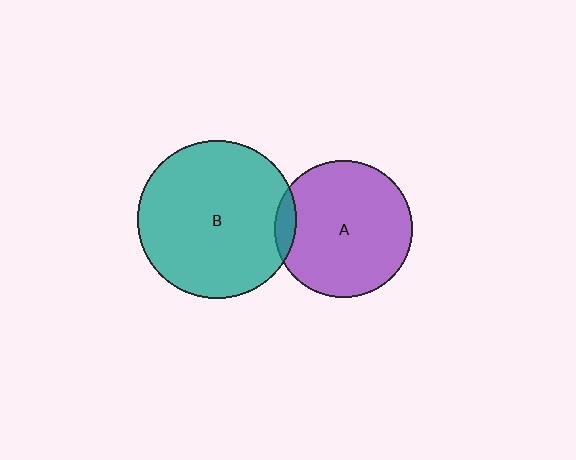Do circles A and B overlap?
Yes.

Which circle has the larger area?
Circle B (teal).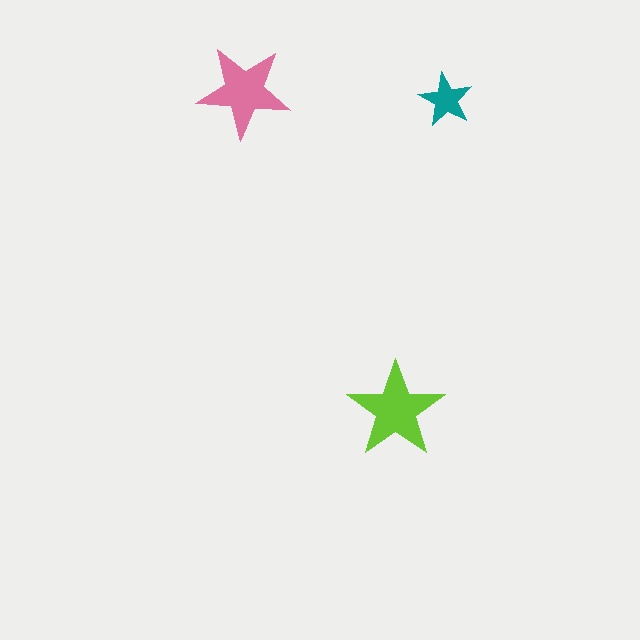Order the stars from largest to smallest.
the lime one, the pink one, the teal one.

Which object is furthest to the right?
The teal star is rightmost.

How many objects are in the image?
There are 3 objects in the image.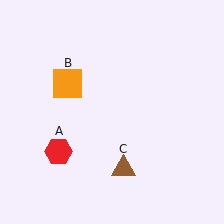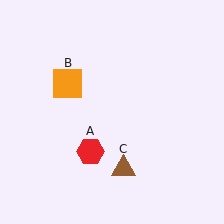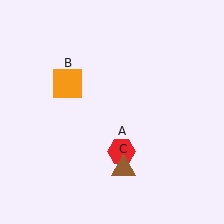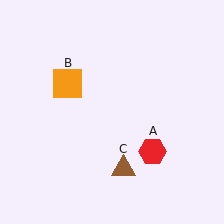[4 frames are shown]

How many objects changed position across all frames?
1 object changed position: red hexagon (object A).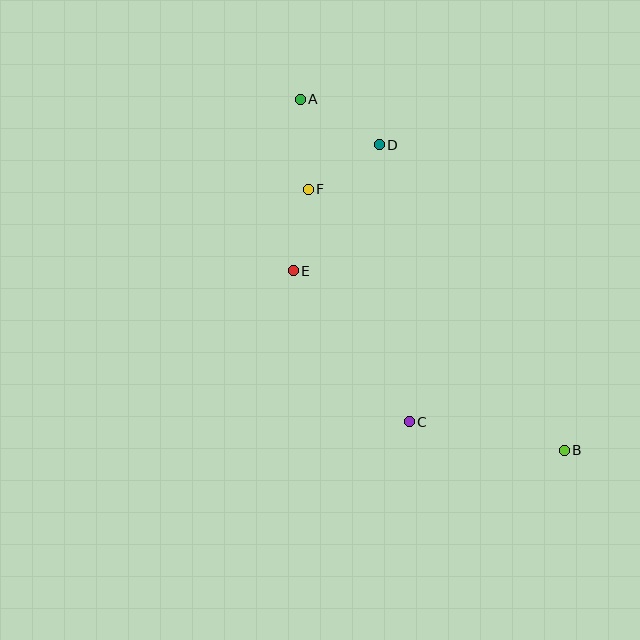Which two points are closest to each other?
Points E and F are closest to each other.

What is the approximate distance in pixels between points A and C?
The distance between A and C is approximately 340 pixels.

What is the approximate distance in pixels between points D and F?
The distance between D and F is approximately 84 pixels.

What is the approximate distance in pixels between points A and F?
The distance between A and F is approximately 90 pixels.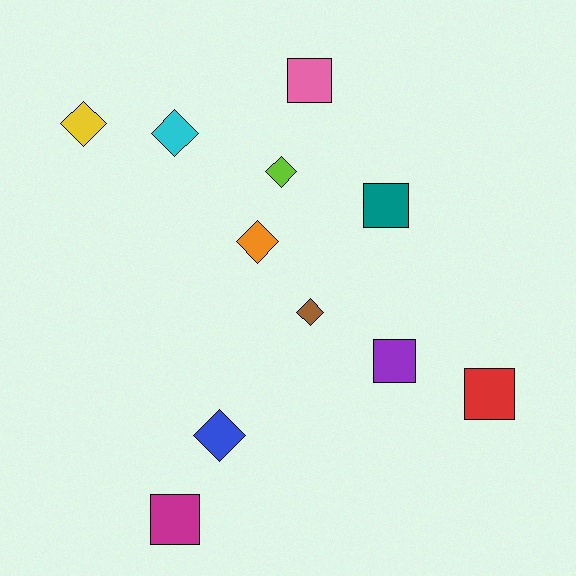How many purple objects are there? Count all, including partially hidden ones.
There is 1 purple object.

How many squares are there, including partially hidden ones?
There are 5 squares.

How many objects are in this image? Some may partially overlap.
There are 11 objects.